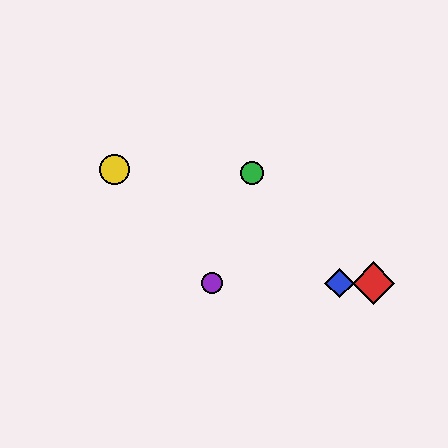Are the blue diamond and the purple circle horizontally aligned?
Yes, both are at y≈283.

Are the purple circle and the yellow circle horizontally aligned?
No, the purple circle is at y≈283 and the yellow circle is at y≈169.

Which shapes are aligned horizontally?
The red diamond, the blue diamond, the purple circle are aligned horizontally.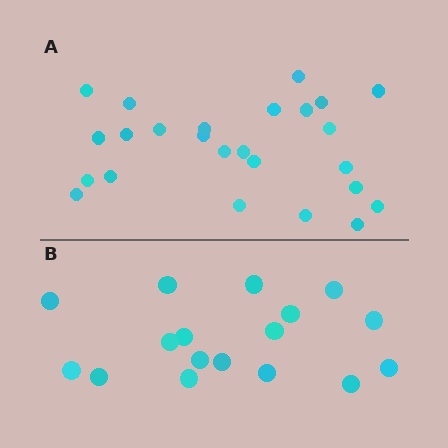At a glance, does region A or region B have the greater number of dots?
Region A (the top region) has more dots.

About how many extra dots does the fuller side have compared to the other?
Region A has roughly 8 or so more dots than region B.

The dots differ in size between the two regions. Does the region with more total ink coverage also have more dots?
No. Region B has more total ink coverage because its dots are larger, but region A actually contains more individual dots. Total area can be misleading — the number of items is what matters here.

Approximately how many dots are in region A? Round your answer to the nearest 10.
About 20 dots. (The exact count is 25, which rounds to 20.)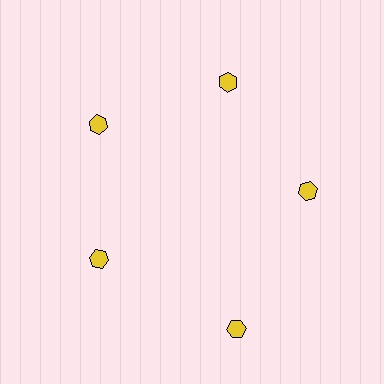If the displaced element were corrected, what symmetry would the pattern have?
It would have 5-fold rotational symmetry — the pattern would map onto itself every 72 degrees.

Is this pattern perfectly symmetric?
No. The 5 yellow hexagons are arranged in a ring, but one element near the 5 o'clock position is pushed outward from the center, breaking the 5-fold rotational symmetry.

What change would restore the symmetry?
The symmetry would be restored by moving it inward, back onto the ring so that all 5 hexagons sit at equal angles and equal distance from the center.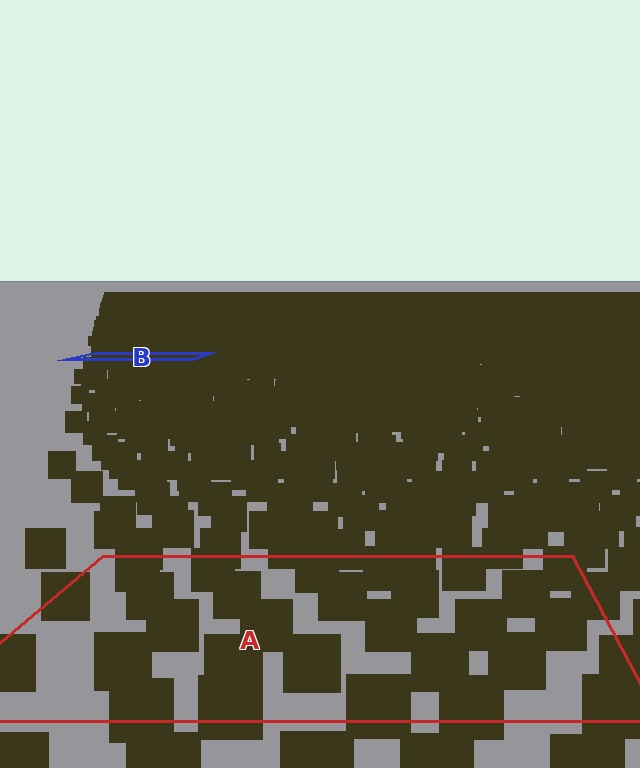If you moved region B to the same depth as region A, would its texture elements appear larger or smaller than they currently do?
They would appear larger. At a closer depth, the same texture elements are projected at a bigger on-screen size.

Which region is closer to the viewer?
Region A is closer. The texture elements there are larger and more spread out.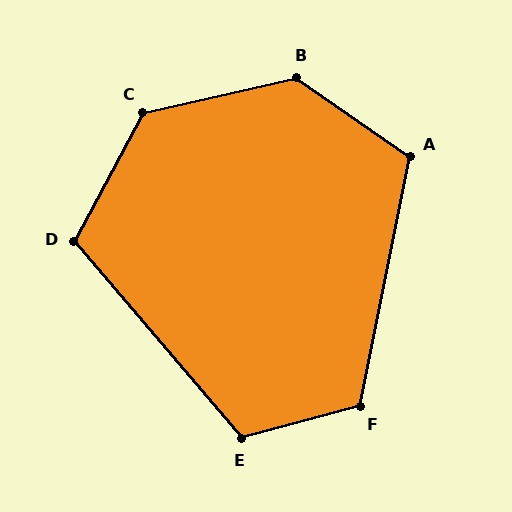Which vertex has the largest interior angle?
B, at approximately 132 degrees.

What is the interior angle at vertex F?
Approximately 116 degrees (obtuse).